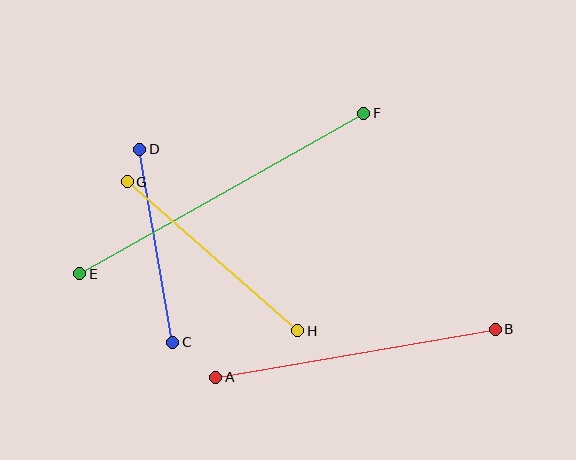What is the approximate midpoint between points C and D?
The midpoint is at approximately (156, 246) pixels.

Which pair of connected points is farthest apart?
Points E and F are farthest apart.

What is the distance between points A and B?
The distance is approximately 284 pixels.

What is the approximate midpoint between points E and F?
The midpoint is at approximately (222, 193) pixels.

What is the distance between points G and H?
The distance is approximately 226 pixels.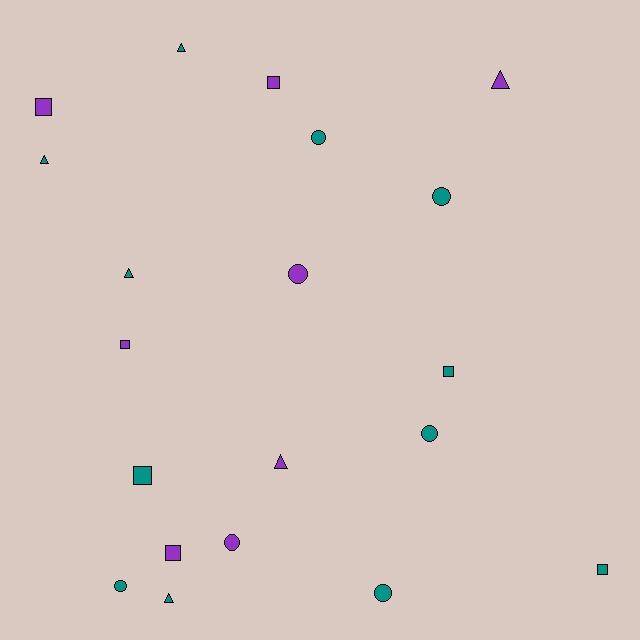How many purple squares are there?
There are 4 purple squares.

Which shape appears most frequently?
Square, with 7 objects.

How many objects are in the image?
There are 20 objects.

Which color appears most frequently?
Teal, with 12 objects.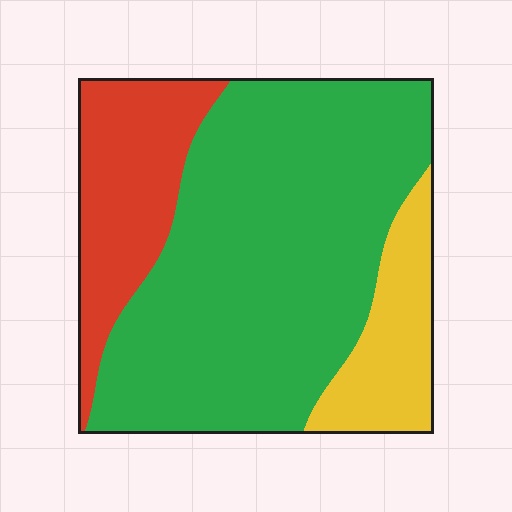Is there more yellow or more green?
Green.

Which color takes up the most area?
Green, at roughly 65%.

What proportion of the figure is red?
Red covers 20% of the figure.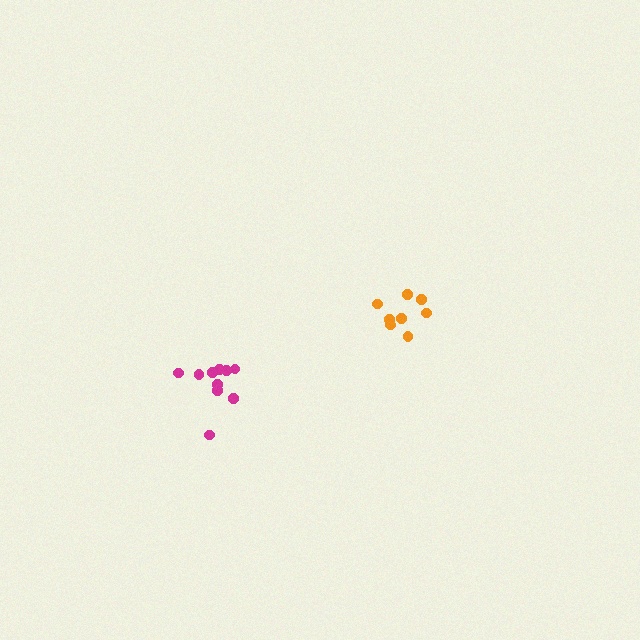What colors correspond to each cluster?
The clusters are colored: magenta, orange.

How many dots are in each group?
Group 1: 10 dots, Group 2: 8 dots (18 total).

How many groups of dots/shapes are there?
There are 2 groups.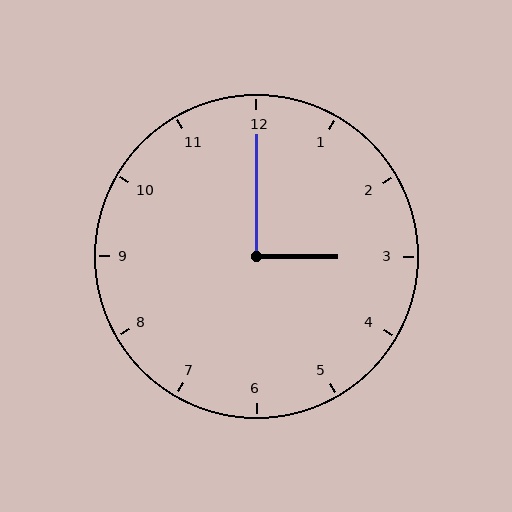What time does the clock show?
3:00.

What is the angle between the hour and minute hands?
Approximately 90 degrees.